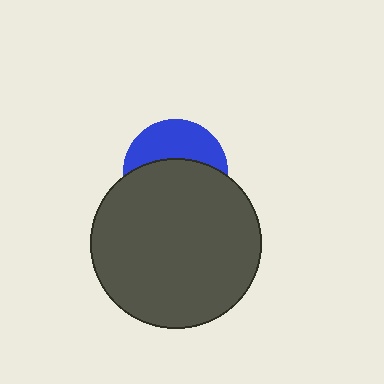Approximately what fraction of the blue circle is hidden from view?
Roughly 60% of the blue circle is hidden behind the dark gray circle.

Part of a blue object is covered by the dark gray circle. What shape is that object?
It is a circle.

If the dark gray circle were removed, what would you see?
You would see the complete blue circle.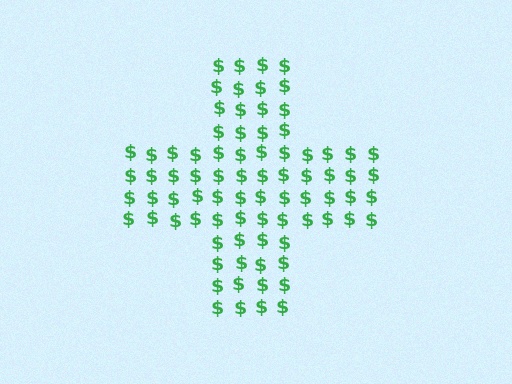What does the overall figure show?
The overall figure shows a cross.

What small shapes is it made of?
It is made of small dollar signs.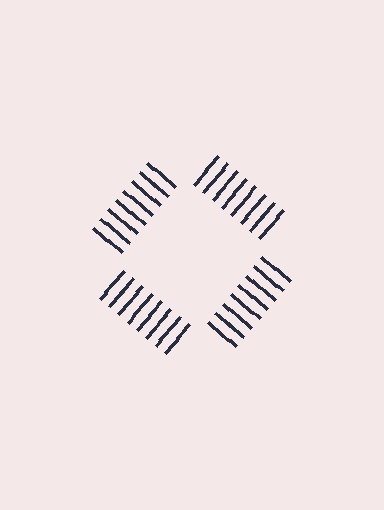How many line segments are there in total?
32 — 8 along each of the 4 edges.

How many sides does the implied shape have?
4 sides — the line-ends trace a square.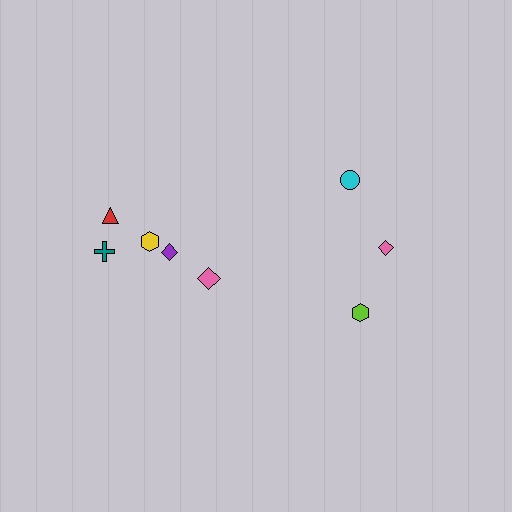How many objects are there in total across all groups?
There are 8 objects.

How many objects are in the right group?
There are 3 objects.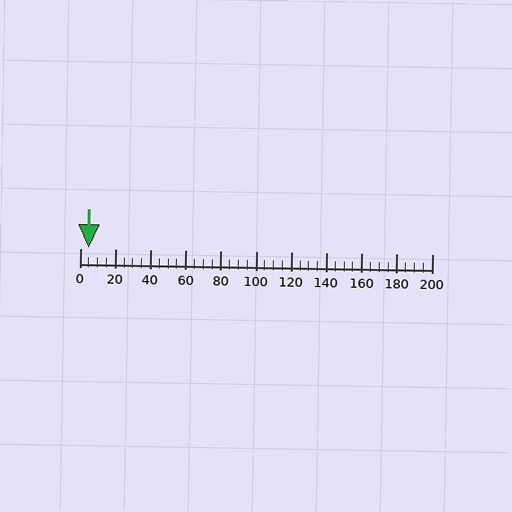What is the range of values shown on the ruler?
The ruler shows values from 0 to 200.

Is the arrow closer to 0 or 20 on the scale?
The arrow is closer to 0.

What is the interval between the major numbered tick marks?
The major tick marks are spaced 20 units apart.